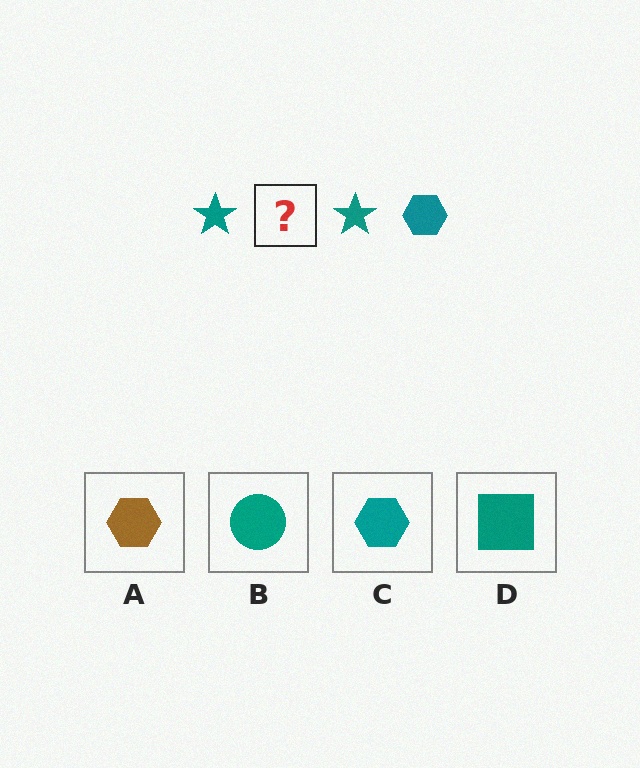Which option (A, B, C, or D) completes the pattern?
C.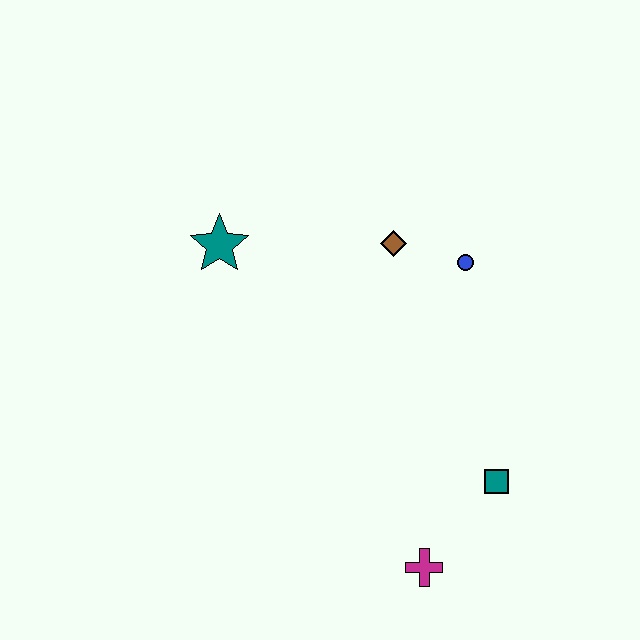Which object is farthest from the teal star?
The magenta cross is farthest from the teal star.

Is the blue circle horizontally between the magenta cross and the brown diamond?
No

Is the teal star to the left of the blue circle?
Yes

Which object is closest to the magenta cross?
The teal square is closest to the magenta cross.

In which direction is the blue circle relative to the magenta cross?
The blue circle is above the magenta cross.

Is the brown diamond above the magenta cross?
Yes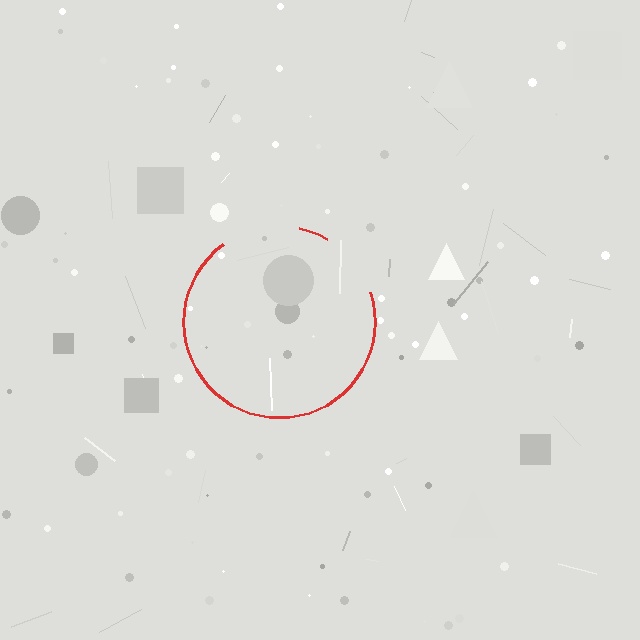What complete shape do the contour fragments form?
The contour fragments form a circle.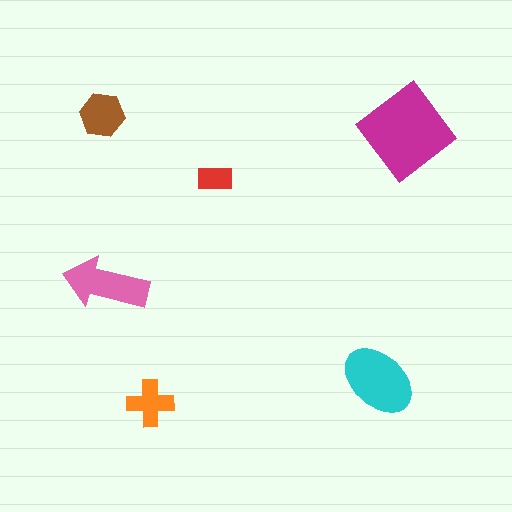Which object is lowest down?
The orange cross is bottommost.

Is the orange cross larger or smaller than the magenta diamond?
Smaller.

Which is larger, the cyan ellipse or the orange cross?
The cyan ellipse.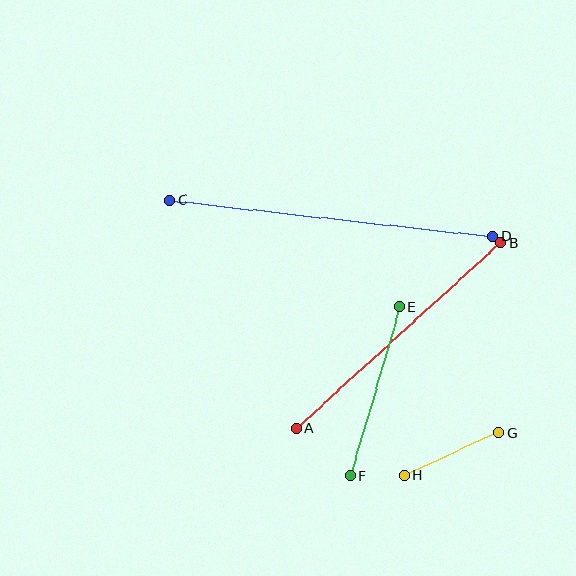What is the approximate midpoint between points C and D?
The midpoint is at approximately (331, 218) pixels.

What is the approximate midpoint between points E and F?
The midpoint is at approximately (375, 391) pixels.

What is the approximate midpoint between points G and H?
The midpoint is at approximately (451, 454) pixels.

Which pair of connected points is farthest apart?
Points C and D are farthest apart.